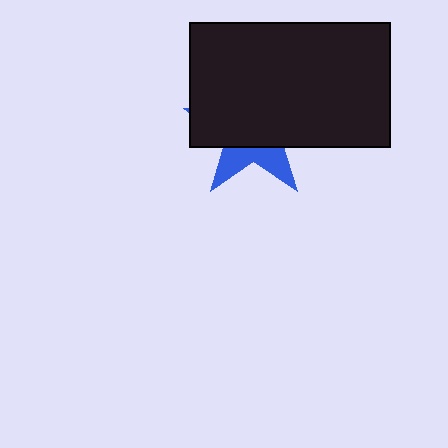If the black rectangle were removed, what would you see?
You would see the complete blue star.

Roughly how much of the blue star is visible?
A small part of it is visible (roughly 30%).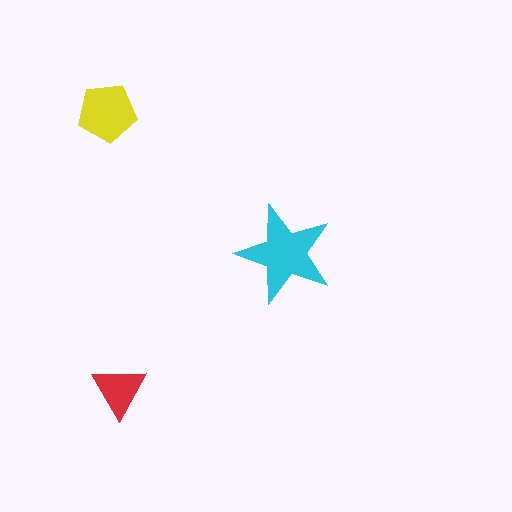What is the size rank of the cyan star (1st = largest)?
1st.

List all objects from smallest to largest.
The red triangle, the yellow pentagon, the cyan star.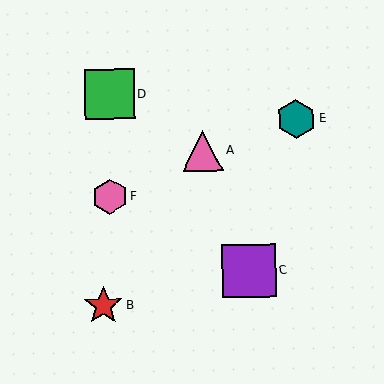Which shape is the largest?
The purple square (labeled C) is the largest.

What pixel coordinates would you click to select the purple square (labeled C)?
Click at (249, 271) to select the purple square C.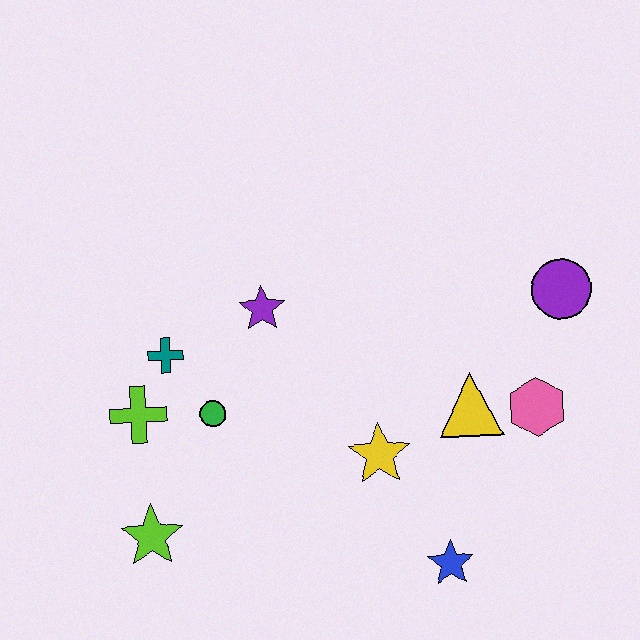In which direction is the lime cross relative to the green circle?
The lime cross is to the left of the green circle.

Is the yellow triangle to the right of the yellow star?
Yes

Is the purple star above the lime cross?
Yes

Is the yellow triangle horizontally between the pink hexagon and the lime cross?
Yes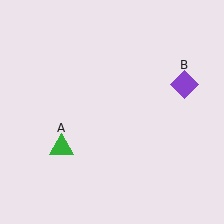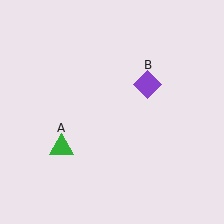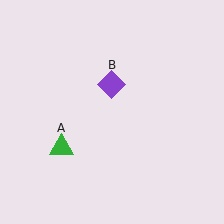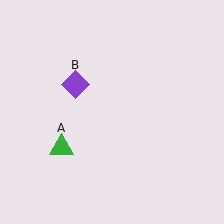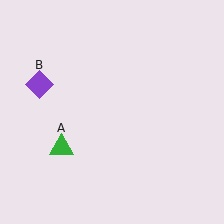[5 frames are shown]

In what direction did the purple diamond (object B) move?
The purple diamond (object B) moved left.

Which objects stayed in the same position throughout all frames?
Green triangle (object A) remained stationary.